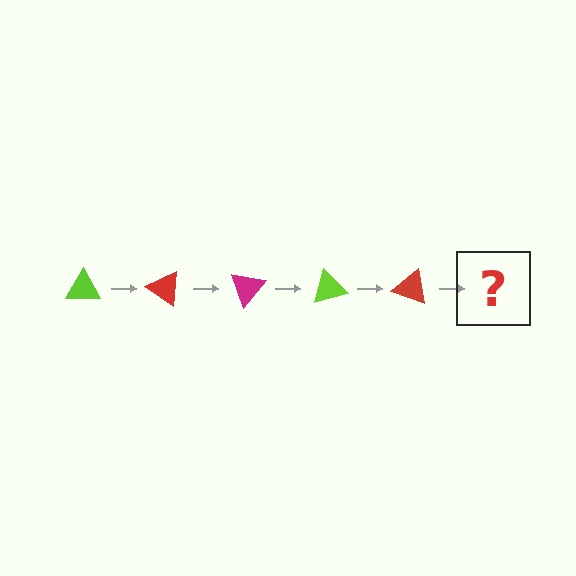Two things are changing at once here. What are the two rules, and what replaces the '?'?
The two rules are that it rotates 35 degrees each step and the color cycles through lime, red, and magenta. The '?' should be a magenta triangle, rotated 175 degrees from the start.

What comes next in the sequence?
The next element should be a magenta triangle, rotated 175 degrees from the start.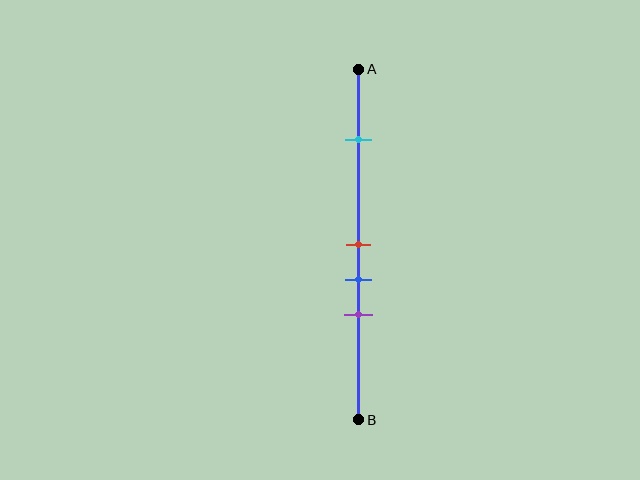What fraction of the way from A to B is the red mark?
The red mark is approximately 50% (0.5) of the way from A to B.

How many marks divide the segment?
There are 4 marks dividing the segment.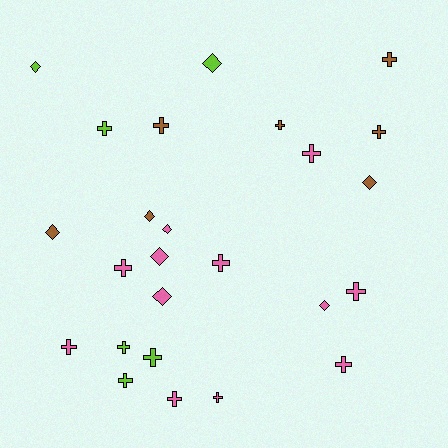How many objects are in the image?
There are 25 objects.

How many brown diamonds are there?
There are 3 brown diamonds.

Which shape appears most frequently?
Cross, with 16 objects.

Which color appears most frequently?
Pink, with 12 objects.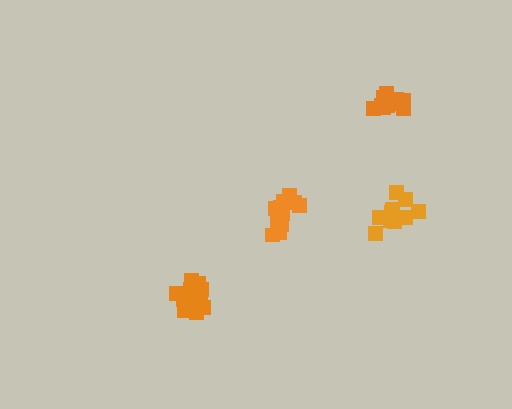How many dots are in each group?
Group 1: 11 dots, Group 2: 11 dots, Group 3: 13 dots, Group 4: 14 dots (49 total).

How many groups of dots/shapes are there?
There are 4 groups.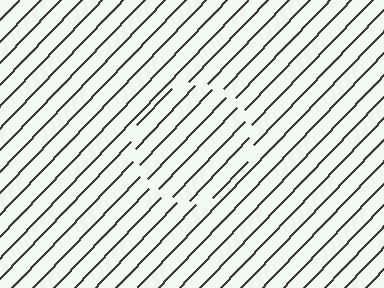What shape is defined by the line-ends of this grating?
An illusory circle. The interior of the shape contains the same grating, shifted by half a period — the contour is defined by the phase discontinuity where line-ends from the inner and outer gratings abut.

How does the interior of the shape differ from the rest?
The interior of the shape contains the same grating, shifted by half a period — the contour is defined by the phase discontinuity where line-ends from the inner and outer gratings abut.